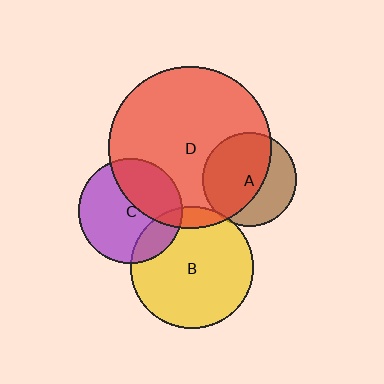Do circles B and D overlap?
Yes.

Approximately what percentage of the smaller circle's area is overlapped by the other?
Approximately 10%.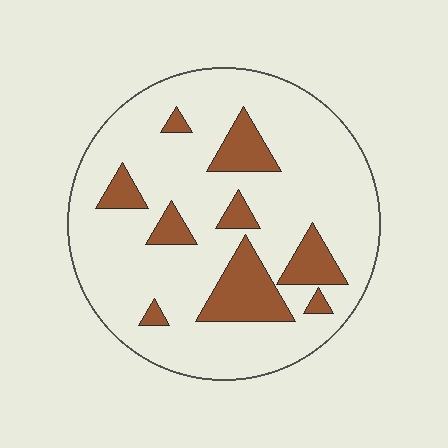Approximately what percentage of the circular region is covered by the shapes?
Approximately 20%.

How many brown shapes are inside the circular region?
9.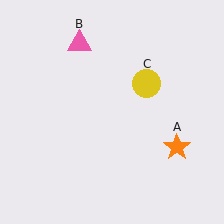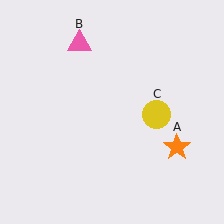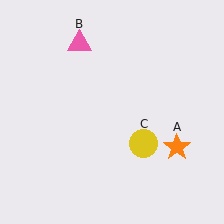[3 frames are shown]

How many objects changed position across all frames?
1 object changed position: yellow circle (object C).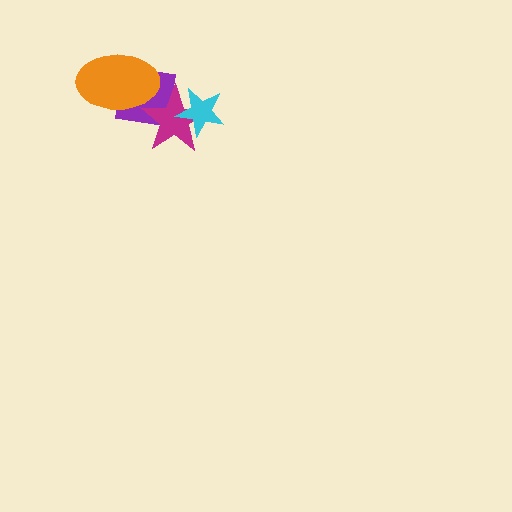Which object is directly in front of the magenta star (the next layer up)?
The cyan star is directly in front of the magenta star.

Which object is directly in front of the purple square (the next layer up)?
The magenta star is directly in front of the purple square.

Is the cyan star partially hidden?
No, no other shape covers it.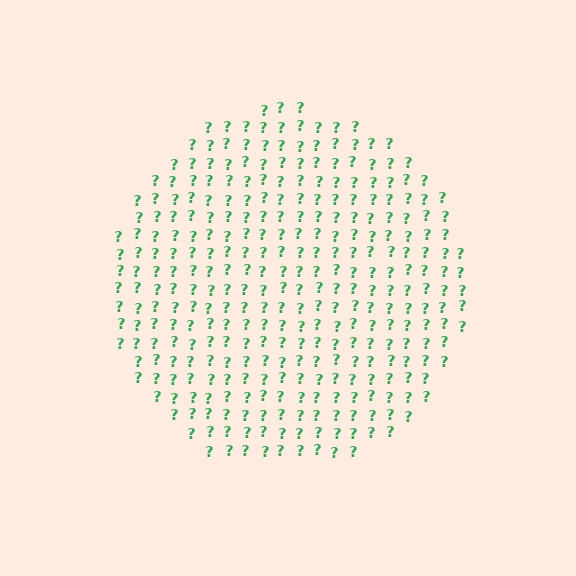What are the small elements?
The small elements are question marks.